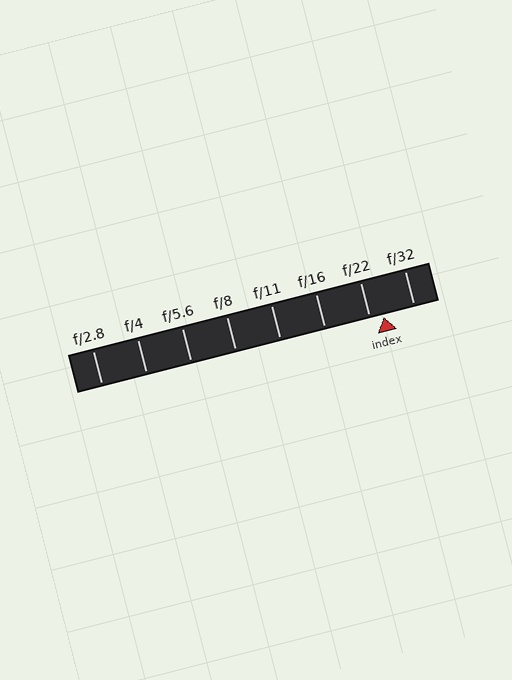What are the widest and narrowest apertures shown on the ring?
The widest aperture shown is f/2.8 and the narrowest is f/32.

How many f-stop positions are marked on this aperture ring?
There are 8 f-stop positions marked.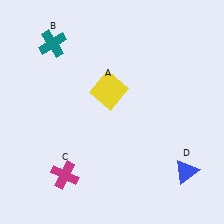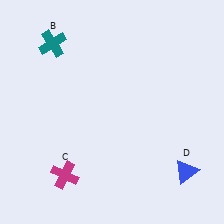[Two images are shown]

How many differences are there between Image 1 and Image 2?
There is 1 difference between the two images.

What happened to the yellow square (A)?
The yellow square (A) was removed in Image 2. It was in the top-left area of Image 1.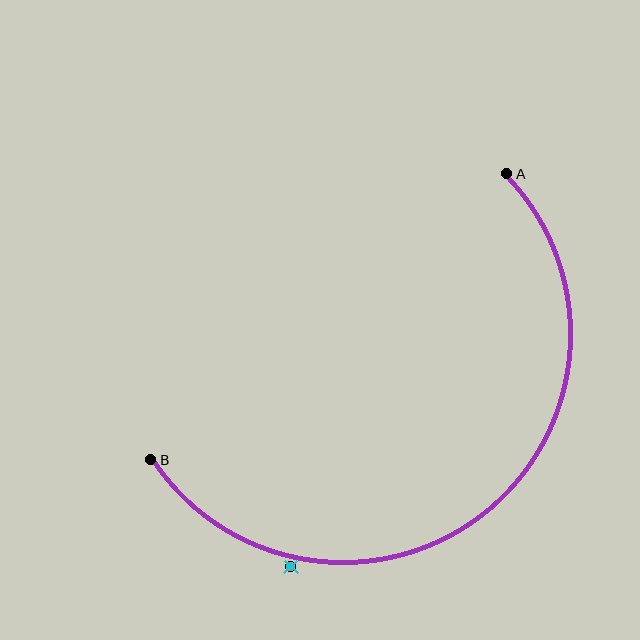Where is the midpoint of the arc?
The arc midpoint is the point on the curve farthest from the straight line joining A and B. It sits below and to the right of that line.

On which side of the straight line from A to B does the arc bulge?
The arc bulges below and to the right of the straight line connecting A and B.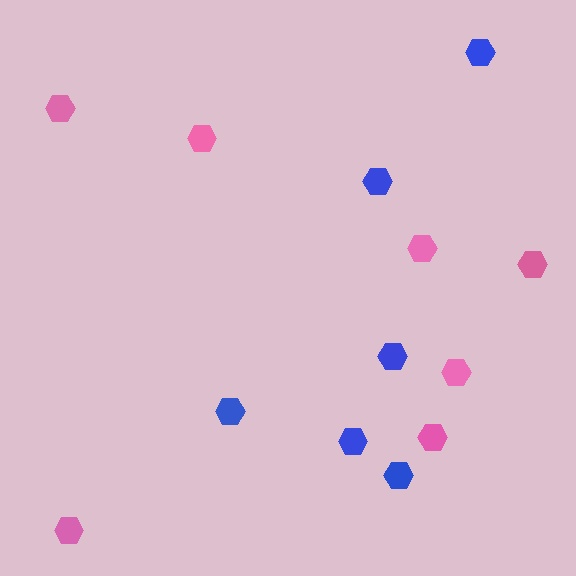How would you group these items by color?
There are 2 groups: one group of pink hexagons (7) and one group of blue hexagons (6).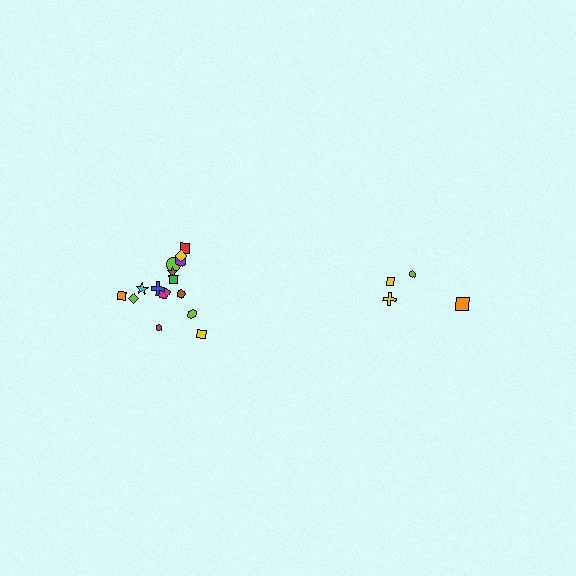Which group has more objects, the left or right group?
The left group.